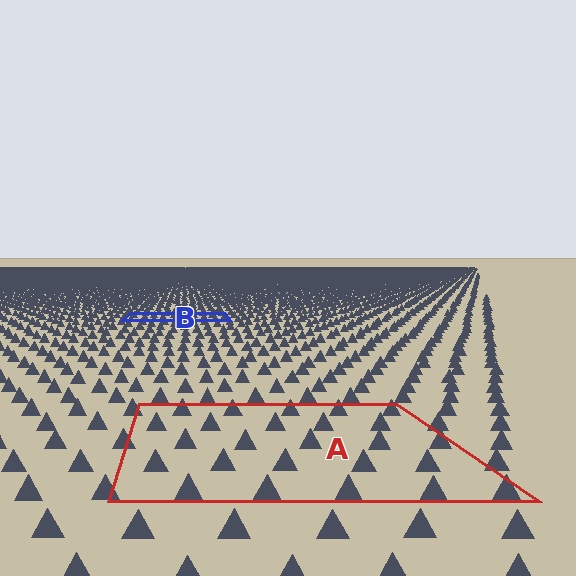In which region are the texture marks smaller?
The texture marks are smaller in region B, because it is farther away.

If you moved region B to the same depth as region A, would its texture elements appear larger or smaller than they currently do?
They would appear larger. At a closer depth, the same texture elements are projected at a bigger on-screen size.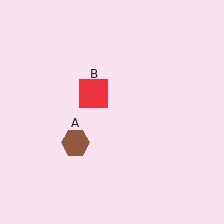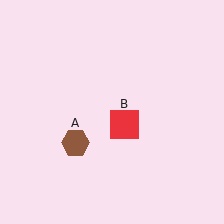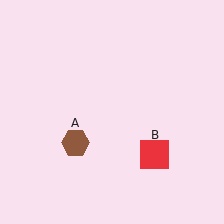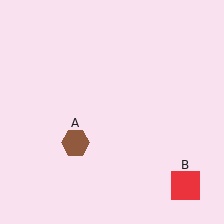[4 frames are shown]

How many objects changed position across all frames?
1 object changed position: red square (object B).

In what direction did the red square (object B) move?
The red square (object B) moved down and to the right.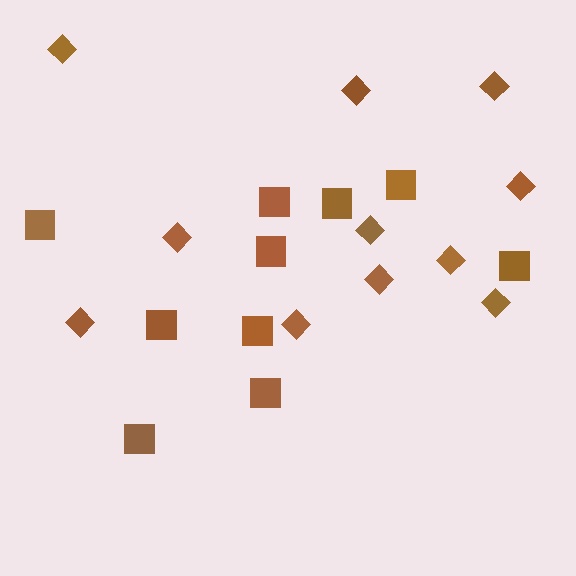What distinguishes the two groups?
There are 2 groups: one group of diamonds (11) and one group of squares (10).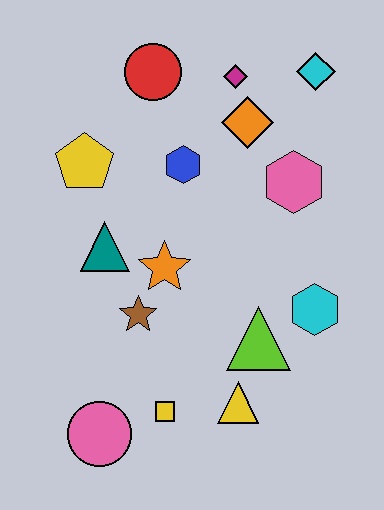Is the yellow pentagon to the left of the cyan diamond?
Yes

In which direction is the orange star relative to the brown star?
The orange star is above the brown star.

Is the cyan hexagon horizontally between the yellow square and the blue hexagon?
No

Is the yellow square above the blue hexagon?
No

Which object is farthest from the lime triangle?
The red circle is farthest from the lime triangle.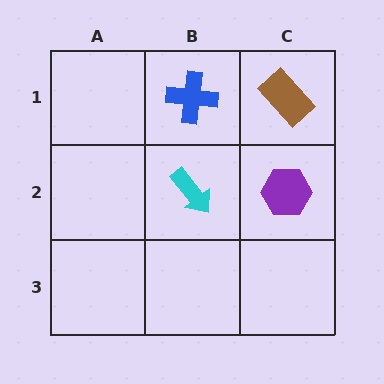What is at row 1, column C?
A brown rectangle.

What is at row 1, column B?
A blue cross.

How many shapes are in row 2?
2 shapes.